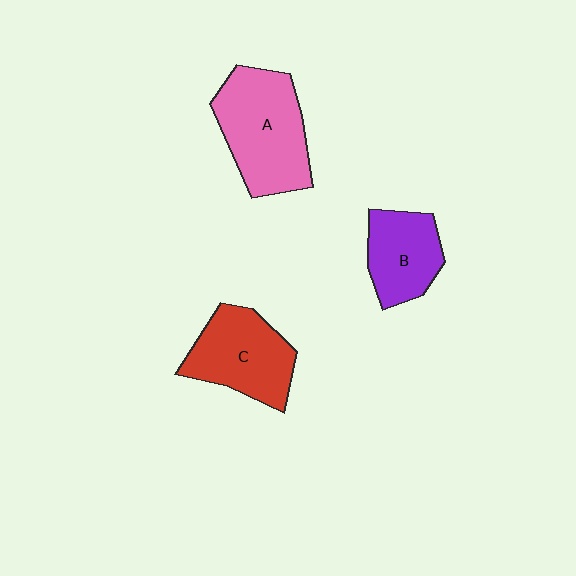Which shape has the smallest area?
Shape B (purple).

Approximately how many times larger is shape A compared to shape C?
Approximately 1.2 times.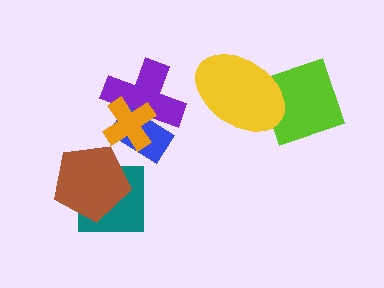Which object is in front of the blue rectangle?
The orange cross is in front of the blue rectangle.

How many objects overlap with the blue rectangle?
2 objects overlap with the blue rectangle.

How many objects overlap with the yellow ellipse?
1 object overlaps with the yellow ellipse.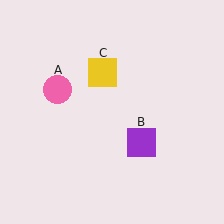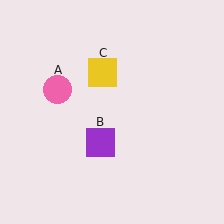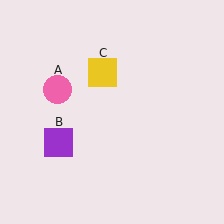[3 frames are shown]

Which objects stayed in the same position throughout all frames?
Pink circle (object A) and yellow square (object C) remained stationary.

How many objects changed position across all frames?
1 object changed position: purple square (object B).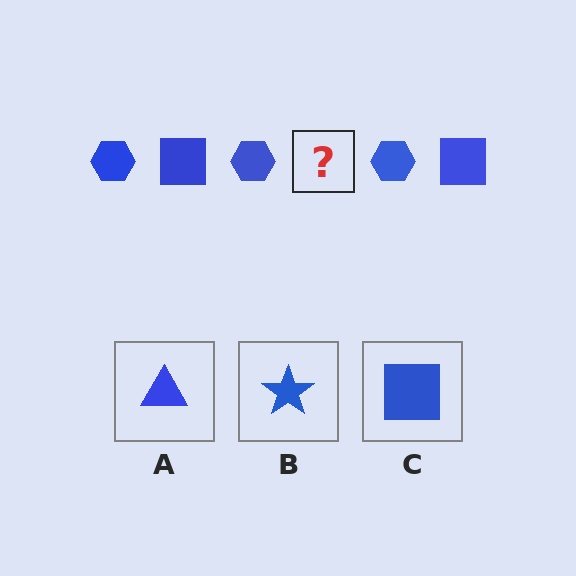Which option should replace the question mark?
Option C.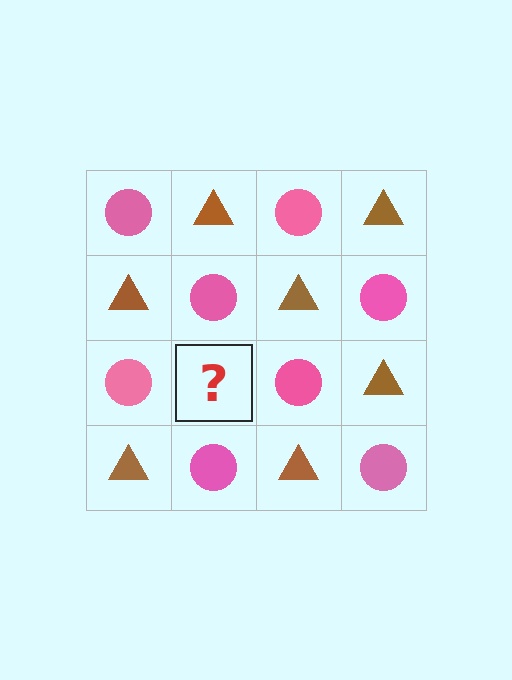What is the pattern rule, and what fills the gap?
The rule is that it alternates pink circle and brown triangle in a checkerboard pattern. The gap should be filled with a brown triangle.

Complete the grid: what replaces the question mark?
The question mark should be replaced with a brown triangle.